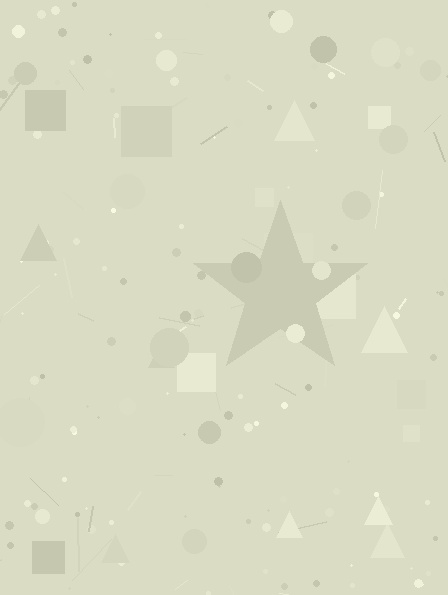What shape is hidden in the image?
A star is hidden in the image.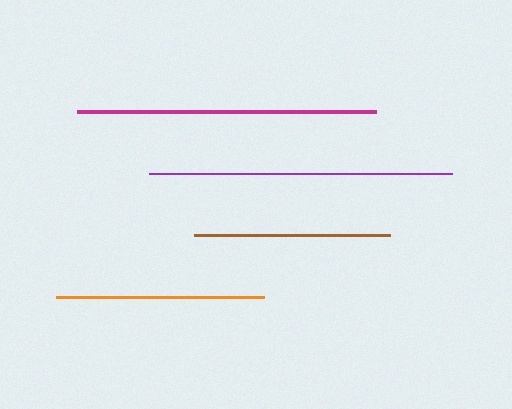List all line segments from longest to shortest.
From longest to shortest: purple, magenta, orange, brown.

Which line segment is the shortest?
The brown line is the shortest at approximately 197 pixels.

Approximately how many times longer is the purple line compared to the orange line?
The purple line is approximately 1.5 times the length of the orange line.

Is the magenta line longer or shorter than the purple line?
The purple line is longer than the magenta line.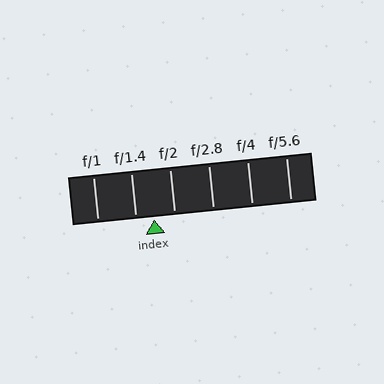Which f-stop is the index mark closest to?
The index mark is closest to f/1.4.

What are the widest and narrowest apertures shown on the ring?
The widest aperture shown is f/1 and the narrowest is f/5.6.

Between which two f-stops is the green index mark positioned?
The index mark is between f/1.4 and f/2.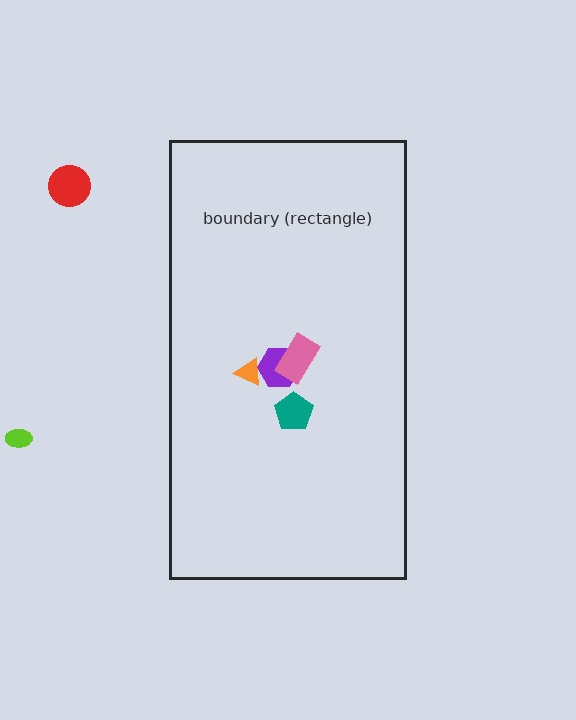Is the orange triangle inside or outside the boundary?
Inside.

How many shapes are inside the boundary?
4 inside, 2 outside.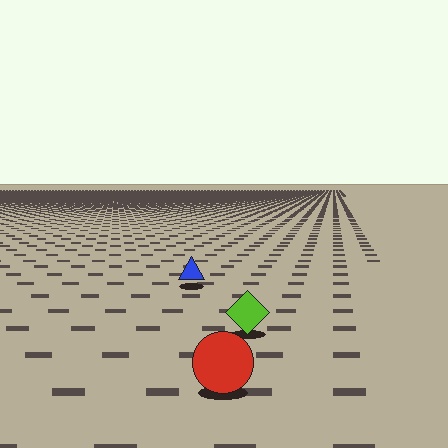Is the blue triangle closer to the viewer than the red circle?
No. The red circle is closer — you can tell from the texture gradient: the ground texture is coarser near it.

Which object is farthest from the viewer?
The blue triangle is farthest from the viewer. It appears smaller and the ground texture around it is denser.